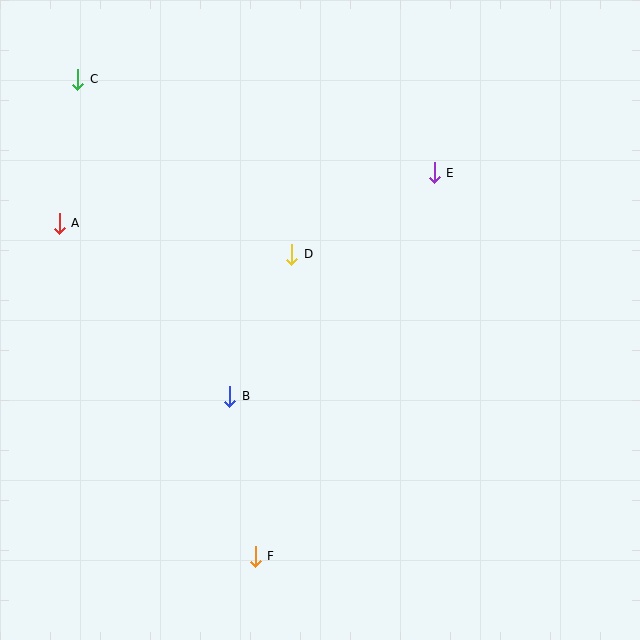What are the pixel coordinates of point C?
Point C is at (78, 79).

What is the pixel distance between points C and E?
The distance between C and E is 369 pixels.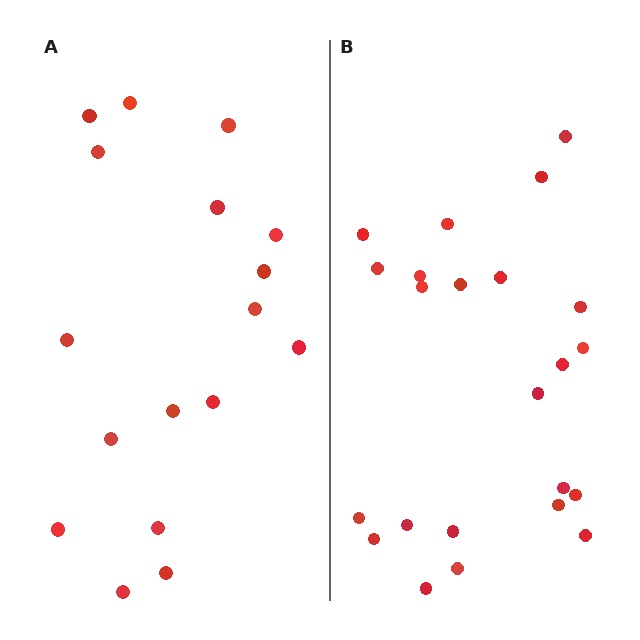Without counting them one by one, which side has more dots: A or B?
Region B (the right region) has more dots.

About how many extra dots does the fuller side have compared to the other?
Region B has about 6 more dots than region A.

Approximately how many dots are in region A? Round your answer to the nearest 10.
About 20 dots. (The exact count is 17, which rounds to 20.)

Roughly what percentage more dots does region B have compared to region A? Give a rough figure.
About 35% more.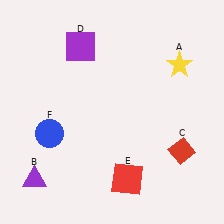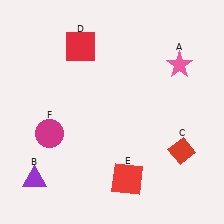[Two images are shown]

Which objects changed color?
A changed from yellow to pink. D changed from purple to red. F changed from blue to magenta.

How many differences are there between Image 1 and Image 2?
There are 3 differences between the two images.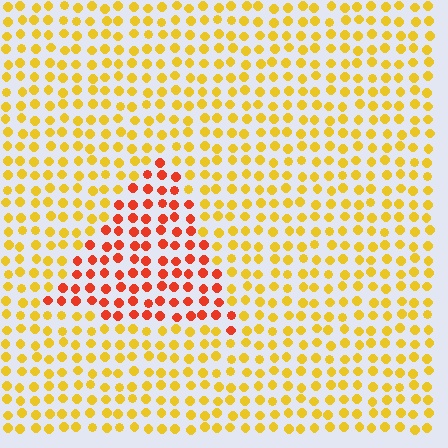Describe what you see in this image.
The image is filled with small yellow elements in a uniform arrangement. A triangle-shaped region is visible where the elements are tinted to a slightly different hue, forming a subtle color boundary.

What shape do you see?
I see a triangle.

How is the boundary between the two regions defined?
The boundary is defined purely by a slight shift in hue (about 43 degrees). Spacing, size, and orientation are identical on both sides.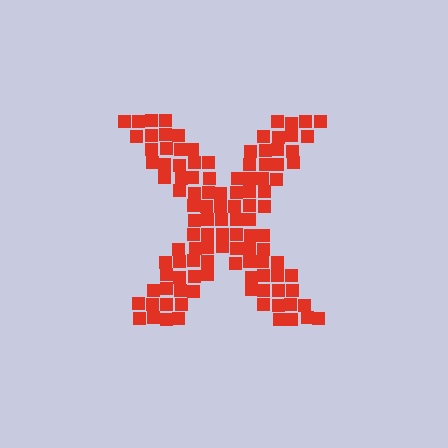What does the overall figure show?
The overall figure shows the letter X.